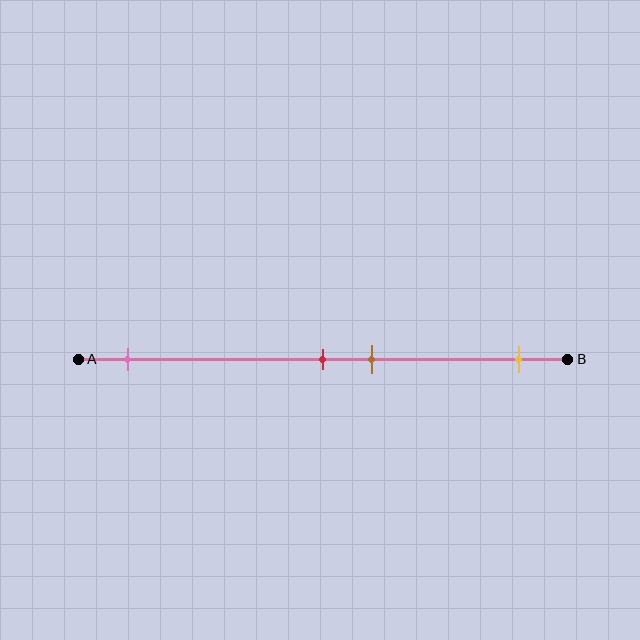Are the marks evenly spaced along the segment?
No, the marks are not evenly spaced.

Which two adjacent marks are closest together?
The red and brown marks are the closest adjacent pair.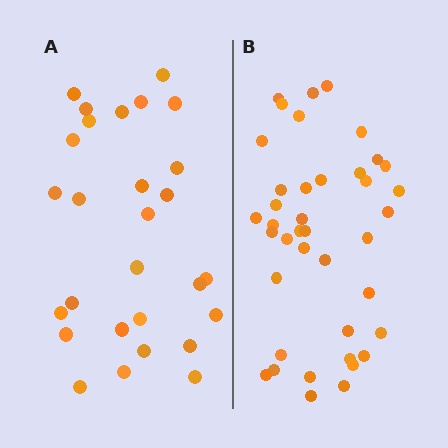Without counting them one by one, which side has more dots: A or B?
Region B (the right region) has more dots.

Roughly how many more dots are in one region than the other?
Region B has roughly 12 or so more dots than region A.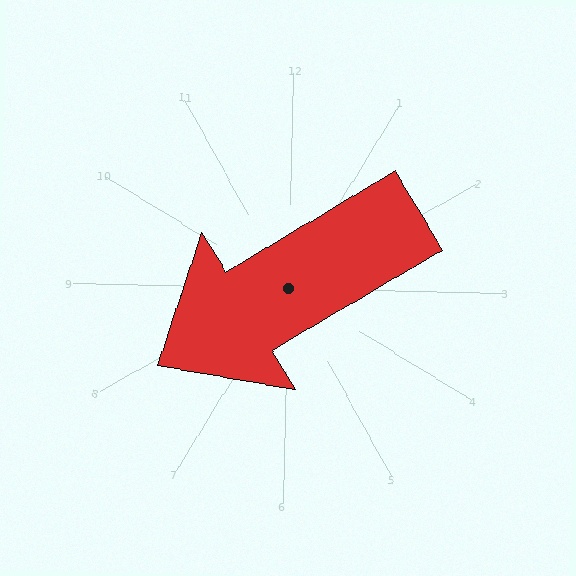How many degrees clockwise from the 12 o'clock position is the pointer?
Approximately 238 degrees.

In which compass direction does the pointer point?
Southwest.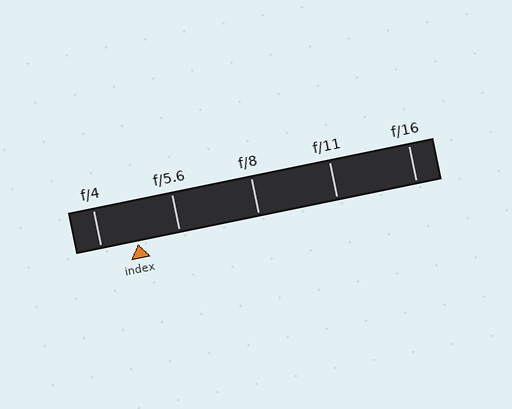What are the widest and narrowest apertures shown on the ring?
The widest aperture shown is f/4 and the narrowest is f/16.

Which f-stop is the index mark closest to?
The index mark is closest to f/4.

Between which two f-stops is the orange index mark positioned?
The index mark is between f/4 and f/5.6.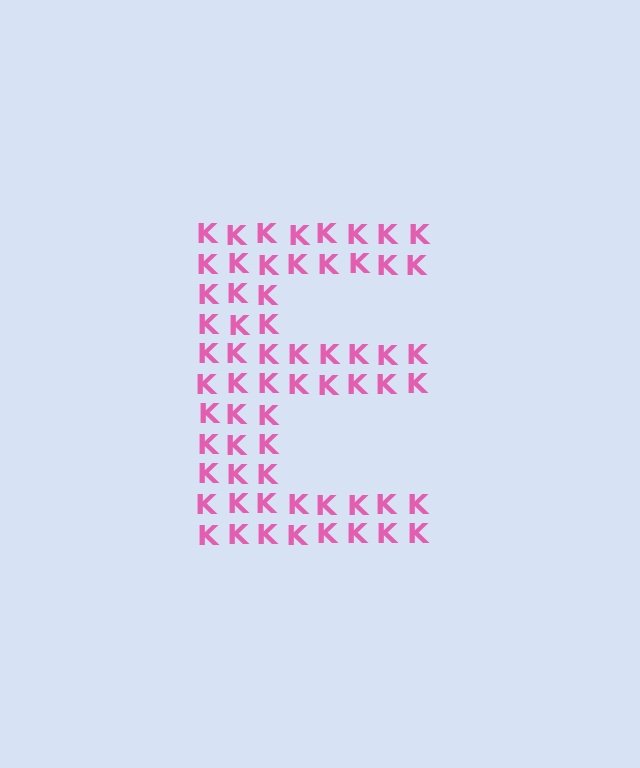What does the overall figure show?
The overall figure shows the letter E.